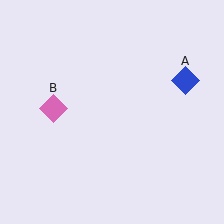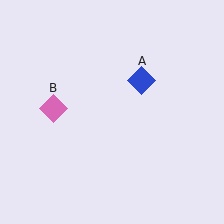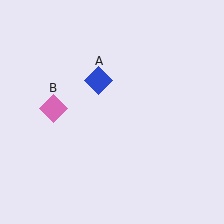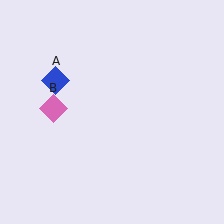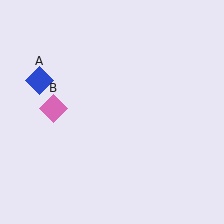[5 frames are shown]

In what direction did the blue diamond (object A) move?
The blue diamond (object A) moved left.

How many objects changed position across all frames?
1 object changed position: blue diamond (object A).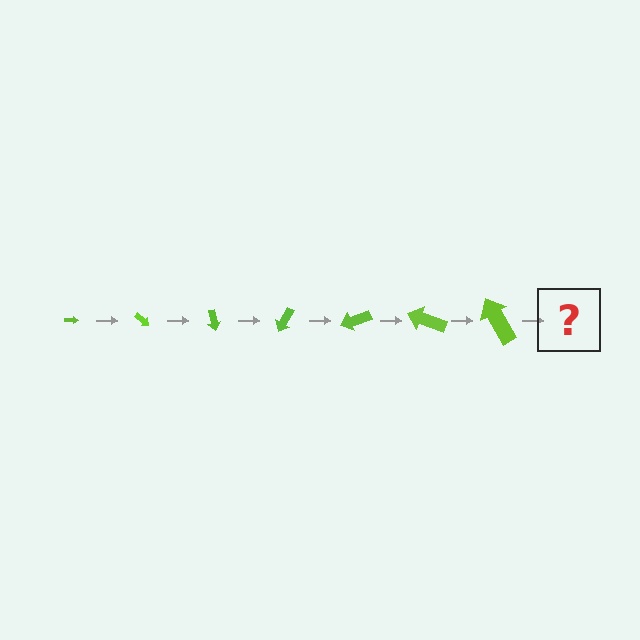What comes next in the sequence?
The next element should be an arrow, larger than the previous one and rotated 280 degrees from the start.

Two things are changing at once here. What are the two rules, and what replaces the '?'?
The two rules are that the arrow grows larger each step and it rotates 40 degrees each step. The '?' should be an arrow, larger than the previous one and rotated 280 degrees from the start.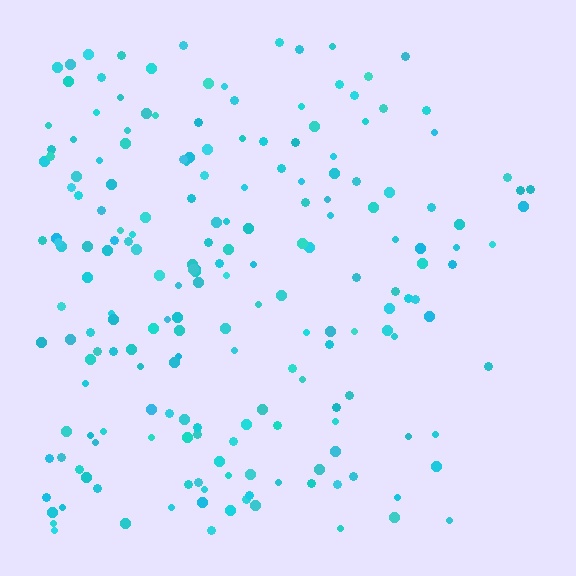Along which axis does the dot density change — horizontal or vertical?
Horizontal.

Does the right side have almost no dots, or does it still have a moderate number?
Still a moderate number, just noticeably fewer than the left.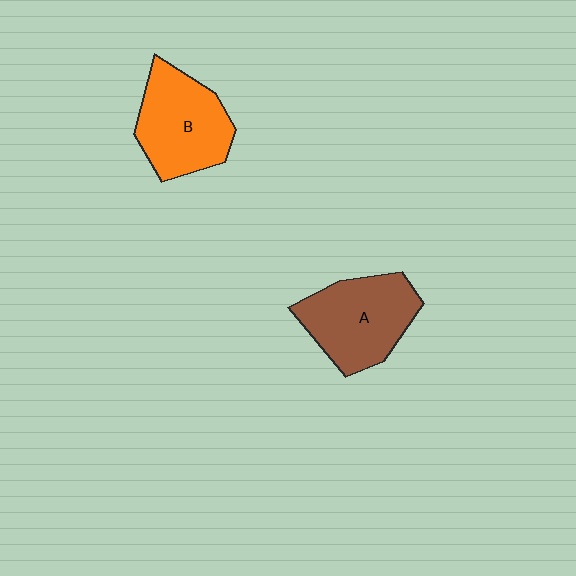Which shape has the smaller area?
Shape B (orange).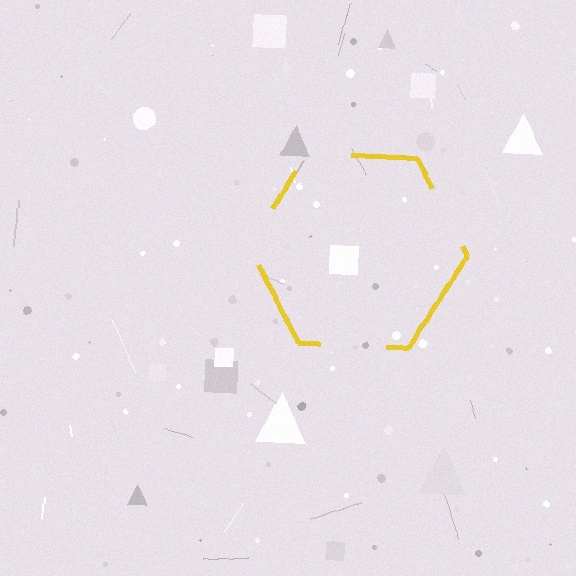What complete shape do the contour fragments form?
The contour fragments form a hexagon.